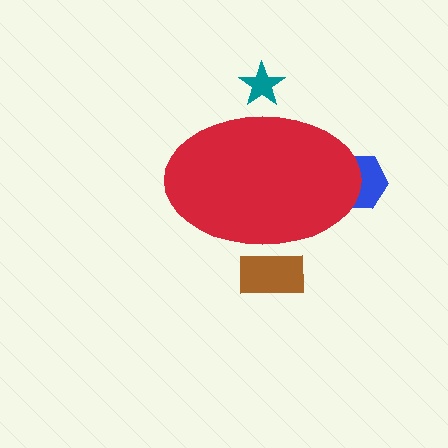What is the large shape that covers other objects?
A red ellipse.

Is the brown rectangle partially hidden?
Yes, the brown rectangle is partially hidden behind the red ellipse.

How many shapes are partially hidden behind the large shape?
3 shapes are partially hidden.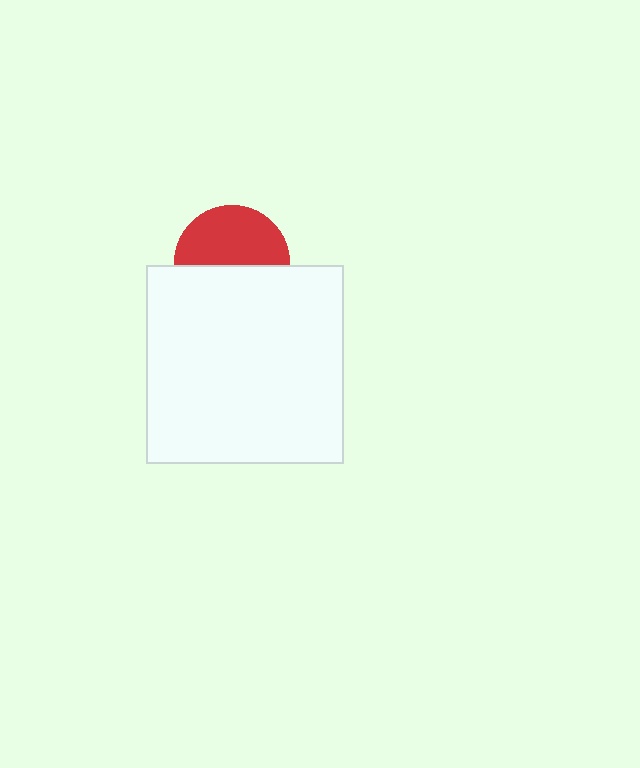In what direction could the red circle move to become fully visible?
The red circle could move up. That would shift it out from behind the white square entirely.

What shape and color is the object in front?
The object in front is a white square.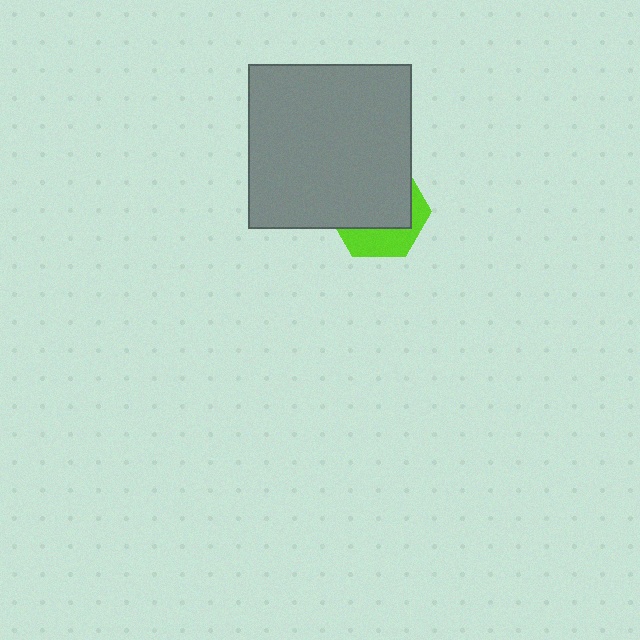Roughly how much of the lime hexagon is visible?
A small part of it is visible (roughly 35%).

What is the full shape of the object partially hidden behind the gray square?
The partially hidden object is a lime hexagon.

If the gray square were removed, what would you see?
You would see the complete lime hexagon.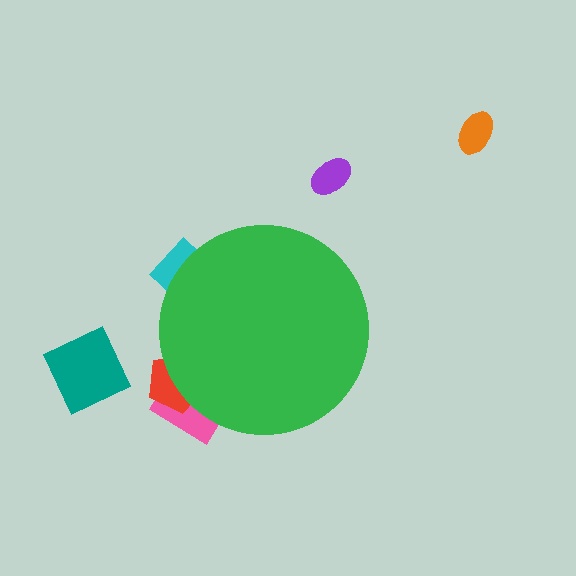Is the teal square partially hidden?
No, the teal square is fully visible.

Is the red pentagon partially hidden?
Yes, the red pentagon is partially hidden behind the green circle.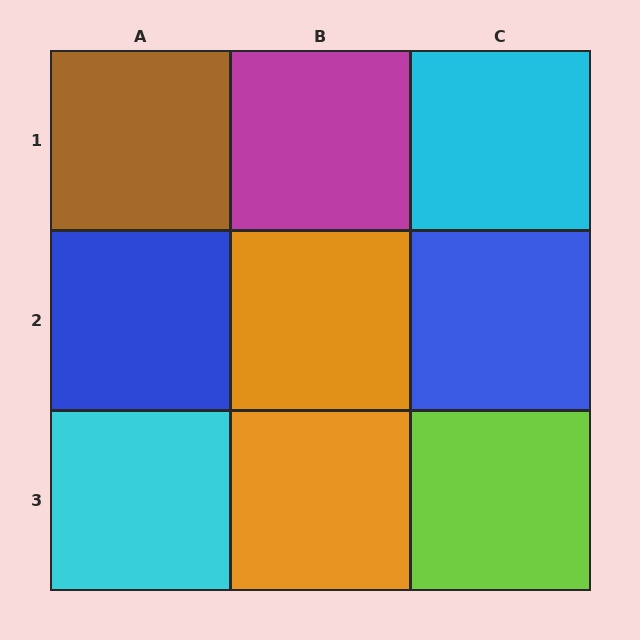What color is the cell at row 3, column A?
Cyan.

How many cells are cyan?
2 cells are cyan.